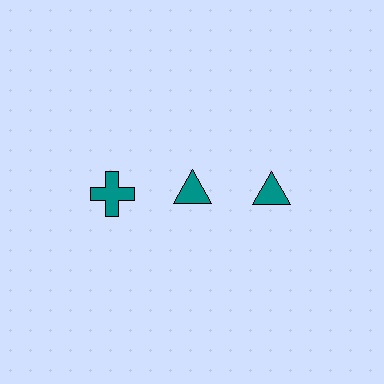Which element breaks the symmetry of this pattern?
The teal cross in the top row, leftmost column breaks the symmetry. All other shapes are teal triangles.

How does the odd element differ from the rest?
It has a different shape: cross instead of triangle.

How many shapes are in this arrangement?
There are 3 shapes arranged in a grid pattern.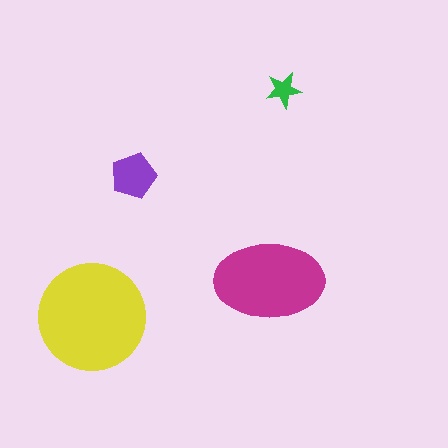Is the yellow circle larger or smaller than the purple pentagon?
Larger.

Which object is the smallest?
The green star.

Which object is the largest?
The yellow circle.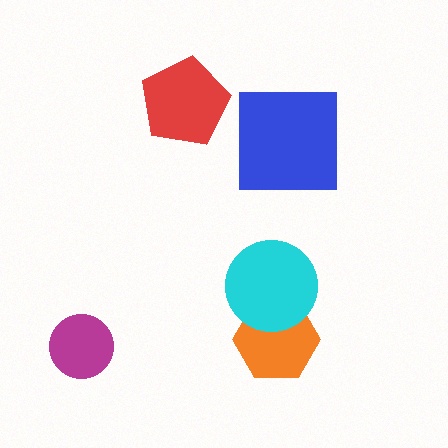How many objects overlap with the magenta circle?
0 objects overlap with the magenta circle.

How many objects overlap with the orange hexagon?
1 object overlaps with the orange hexagon.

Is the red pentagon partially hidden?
No, no other shape covers it.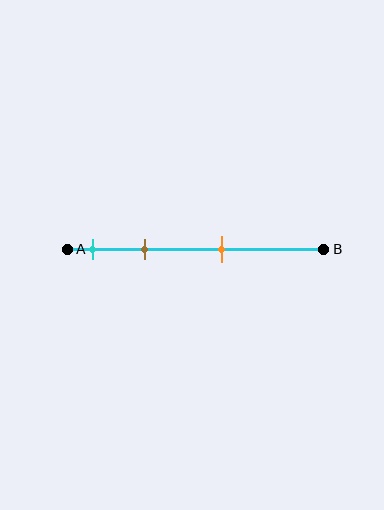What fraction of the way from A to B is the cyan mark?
The cyan mark is approximately 10% (0.1) of the way from A to B.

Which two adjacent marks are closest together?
The cyan and brown marks are the closest adjacent pair.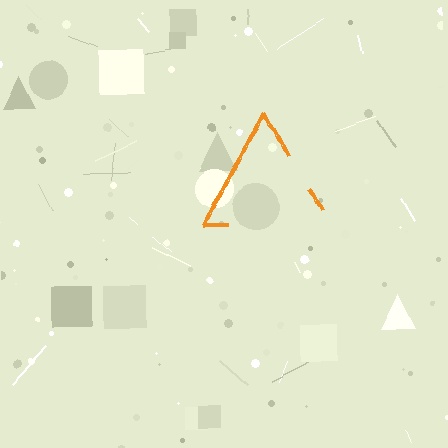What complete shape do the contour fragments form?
The contour fragments form a triangle.